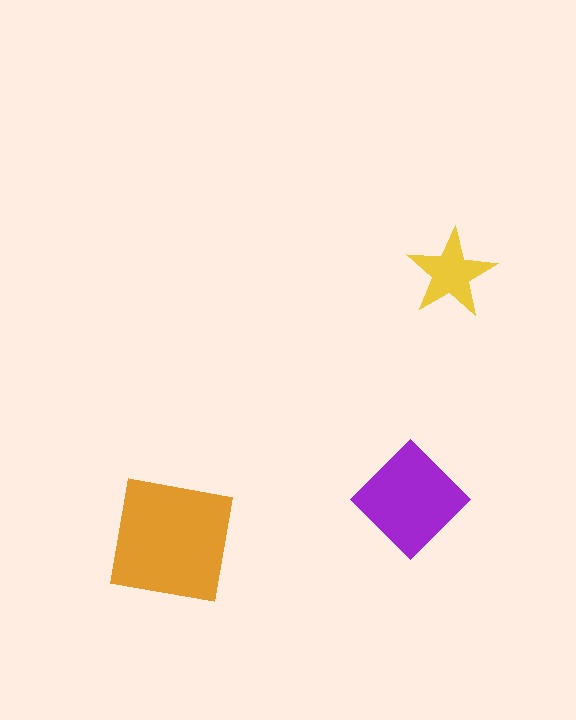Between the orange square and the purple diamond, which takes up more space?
The orange square.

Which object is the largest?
The orange square.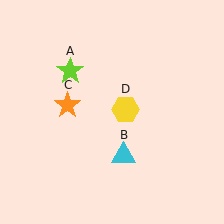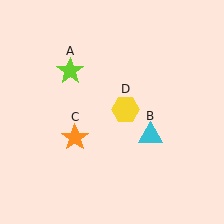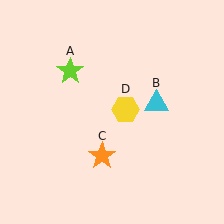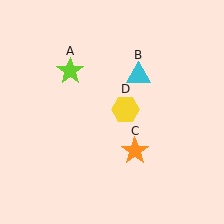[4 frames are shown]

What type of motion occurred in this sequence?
The cyan triangle (object B), orange star (object C) rotated counterclockwise around the center of the scene.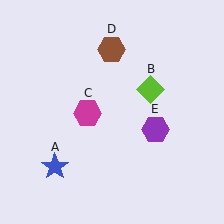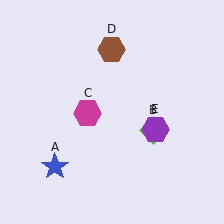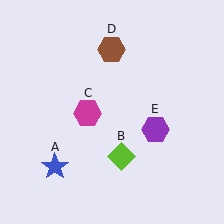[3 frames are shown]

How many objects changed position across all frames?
1 object changed position: lime diamond (object B).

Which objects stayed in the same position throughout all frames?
Blue star (object A) and magenta hexagon (object C) and brown hexagon (object D) and purple hexagon (object E) remained stationary.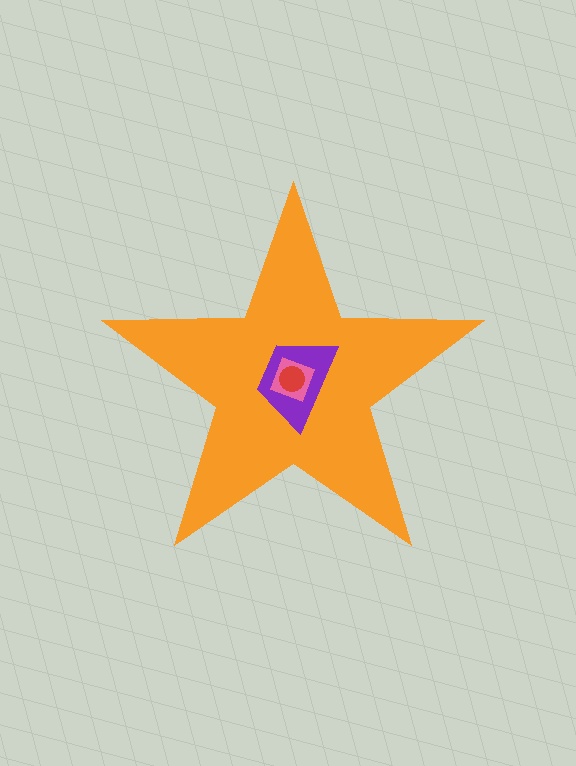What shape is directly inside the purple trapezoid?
The pink diamond.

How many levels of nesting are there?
4.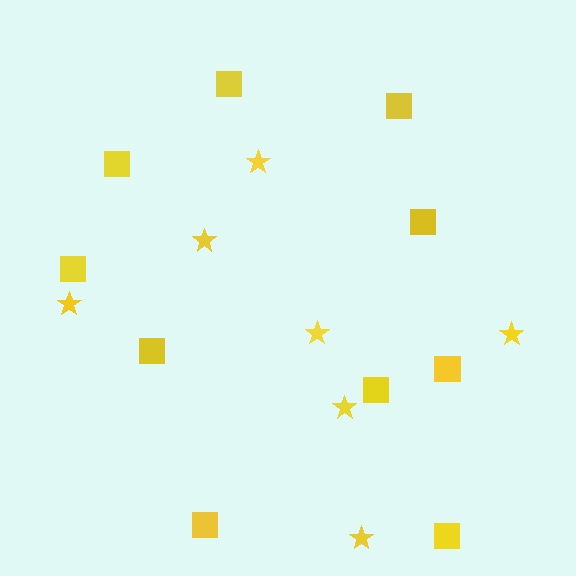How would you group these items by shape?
There are 2 groups: one group of stars (7) and one group of squares (10).